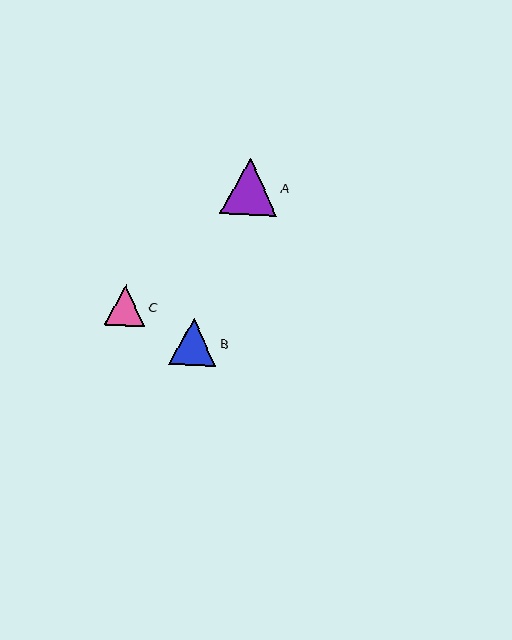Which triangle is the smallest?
Triangle C is the smallest with a size of approximately 40 pixels.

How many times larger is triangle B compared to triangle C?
Triangle B is approximately 1.2 times the size of triangle C.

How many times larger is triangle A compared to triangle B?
Triangle A is approximately 1.2 times the size of triangle B.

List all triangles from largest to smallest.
From largest to smallest: A, B, C.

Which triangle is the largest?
Triangle A is the largest with a size of approximately 57 pixels.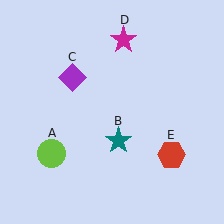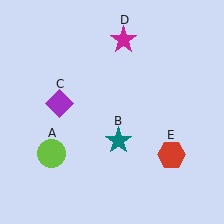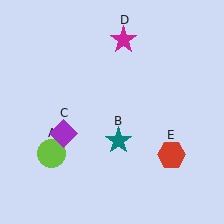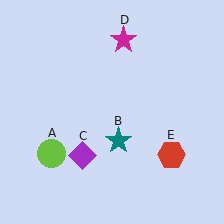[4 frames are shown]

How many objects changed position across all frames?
1 object changed position: purple diamond (object C).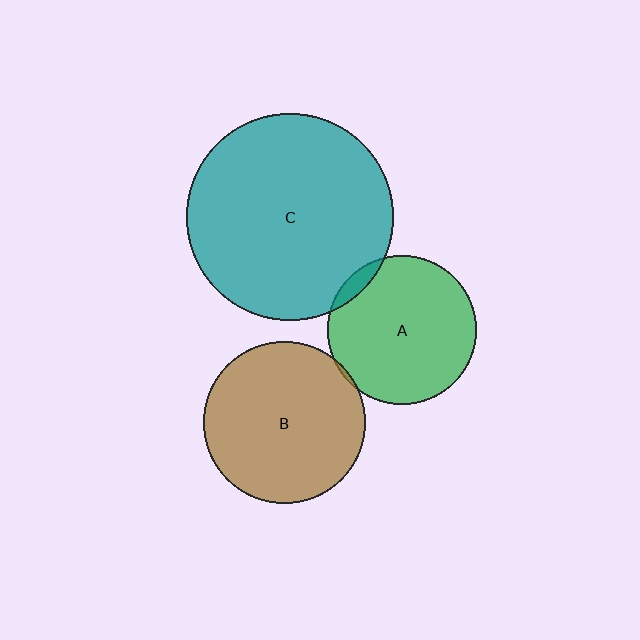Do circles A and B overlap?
Yes.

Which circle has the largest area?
Circle C (teal).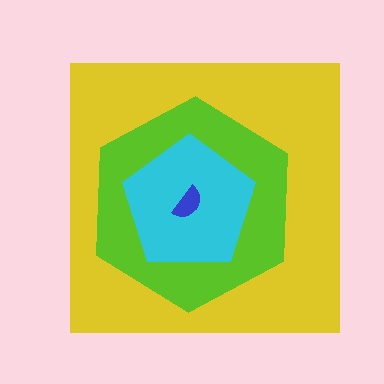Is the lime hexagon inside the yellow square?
Yes.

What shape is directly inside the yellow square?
The lime hexagon.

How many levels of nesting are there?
4.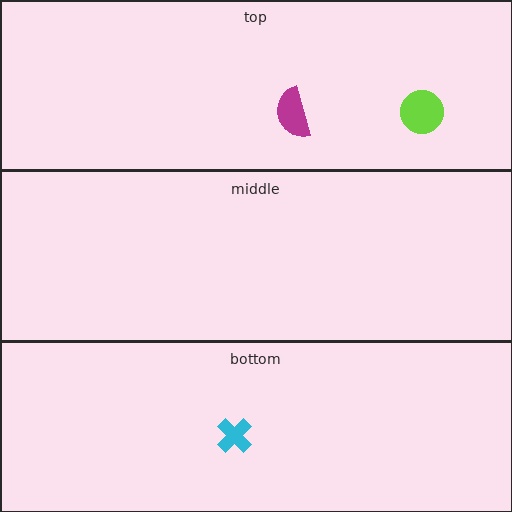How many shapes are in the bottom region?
1.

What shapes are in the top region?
The lime circle, the magenta semicircle.